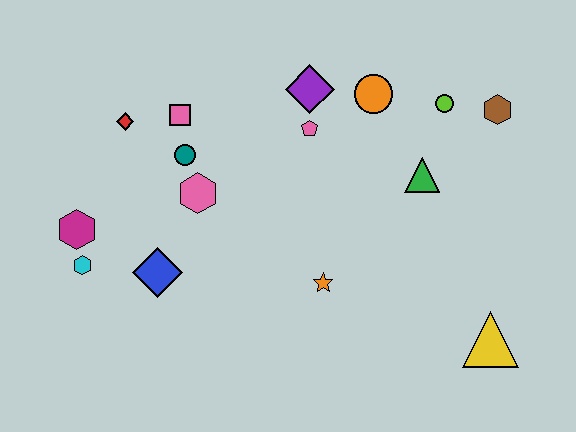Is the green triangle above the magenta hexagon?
Yes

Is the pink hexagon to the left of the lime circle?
Yes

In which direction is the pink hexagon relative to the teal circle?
The pink hexagon is below the teal circle.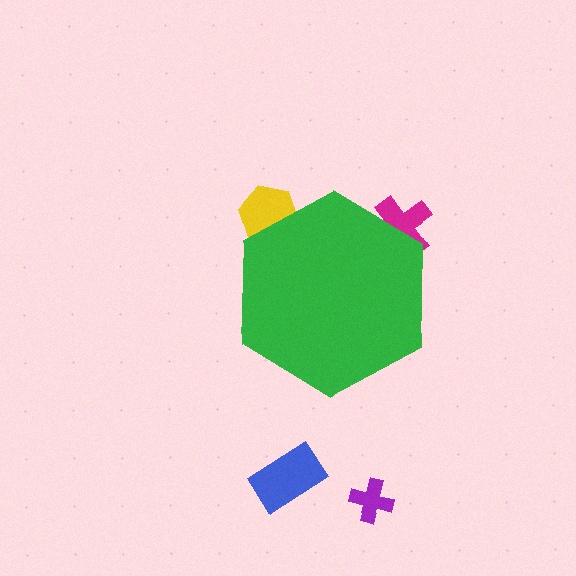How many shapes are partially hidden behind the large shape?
2 shapes are partially hidden.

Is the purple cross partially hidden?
No, the purple cross is fully visible.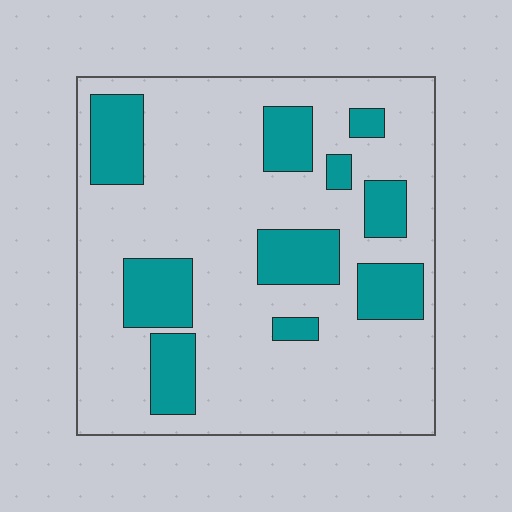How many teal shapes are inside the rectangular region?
10.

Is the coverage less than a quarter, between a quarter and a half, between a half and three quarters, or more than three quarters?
Less than a quarter.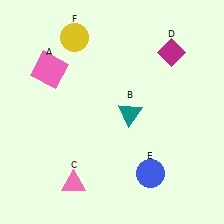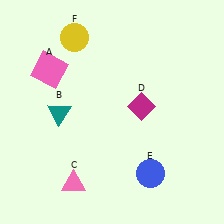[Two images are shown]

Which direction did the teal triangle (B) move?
The teal triangle (B) moved left.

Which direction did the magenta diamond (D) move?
The magenta diamond (D) moved down.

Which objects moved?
The objects that moved are: the teal triangle (B), the magenta diamond (D).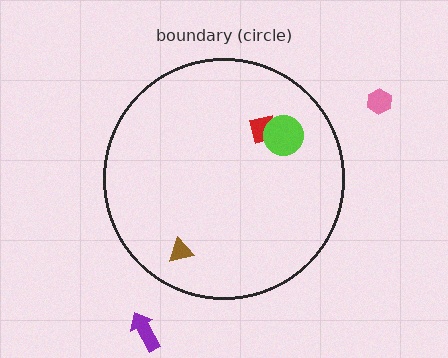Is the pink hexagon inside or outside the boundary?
Outside.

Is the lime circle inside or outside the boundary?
Inside.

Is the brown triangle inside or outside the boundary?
Inside.